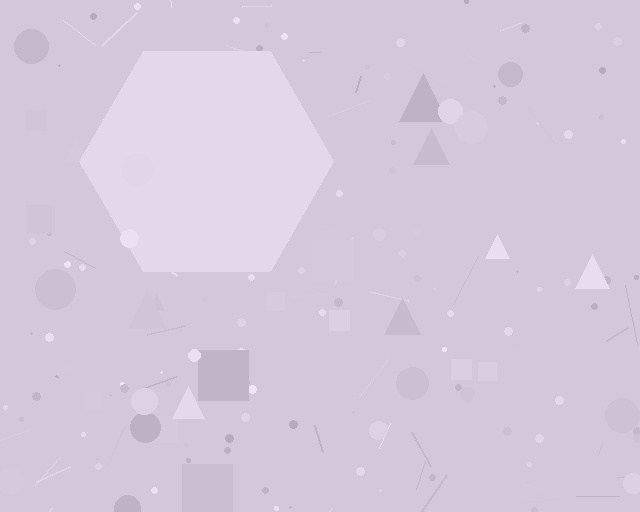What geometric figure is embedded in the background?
A hexagon is embedded in the background.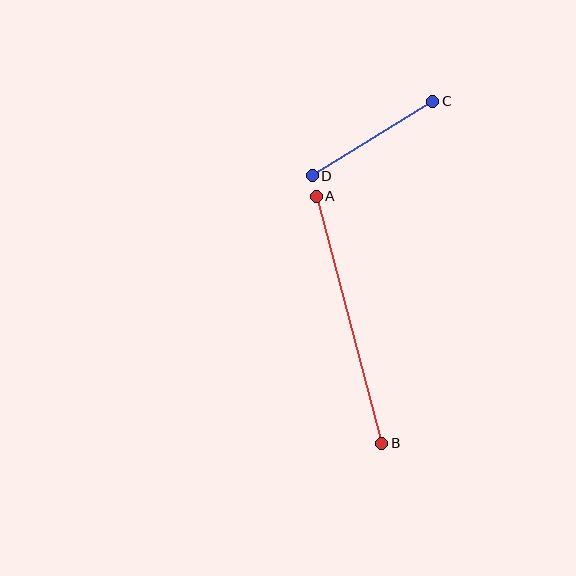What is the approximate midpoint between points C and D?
The midpoint is at approximately (372, 139) pixels.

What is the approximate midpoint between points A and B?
The midpoint is at approximately (349, 320) pixels.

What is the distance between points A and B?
The distance is approximately 255 pixels.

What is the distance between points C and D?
The distance is approximately 142 pixels.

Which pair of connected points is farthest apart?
Points A and B are farthest apart.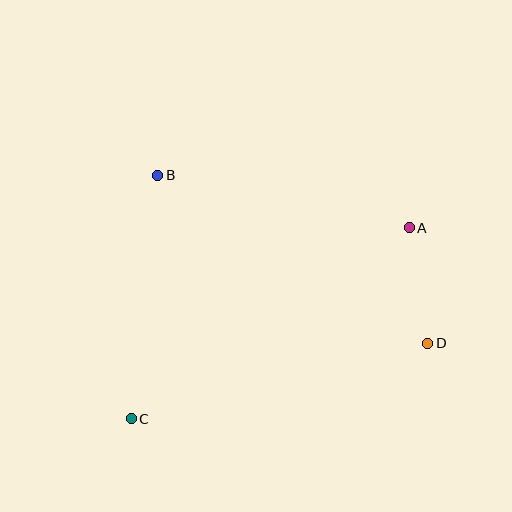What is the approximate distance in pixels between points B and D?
The distance between B and D is approximately 318 pixels.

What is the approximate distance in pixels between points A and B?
The distance between A and B is approximately 257 pixels.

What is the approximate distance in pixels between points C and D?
The distance between C and D is approximately 306 pixels.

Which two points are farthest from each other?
Points A and C are farthest from each other.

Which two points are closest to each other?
Points A and D are closest to each other.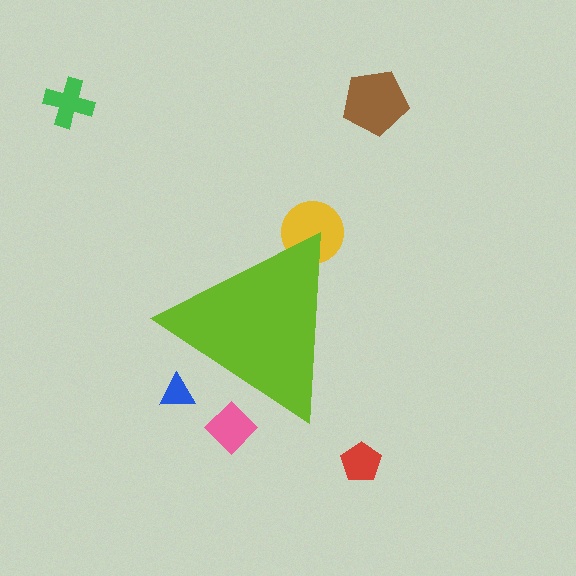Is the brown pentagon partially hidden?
No, the brown pentagon is fully visible.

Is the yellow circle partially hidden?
Yes, the yellow circle is partially hidden behind the lime triangle.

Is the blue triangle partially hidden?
Yes, the blue triangle is partially hidden behind the lime triangle.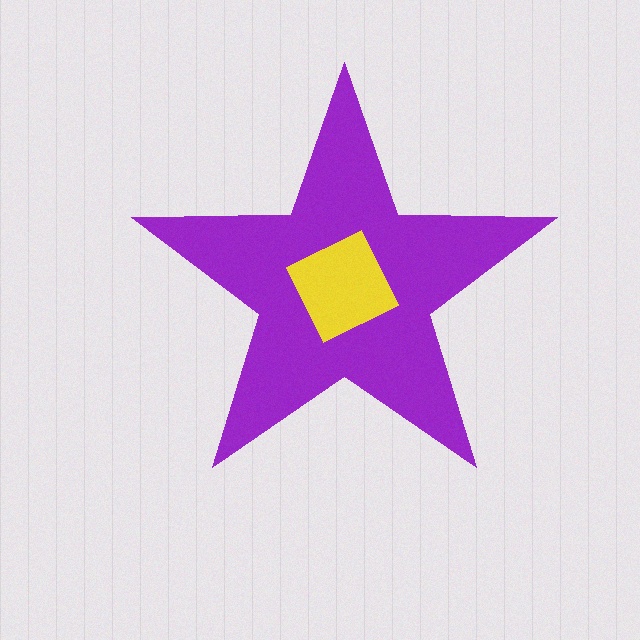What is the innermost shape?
The yellow square.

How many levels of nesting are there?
2.